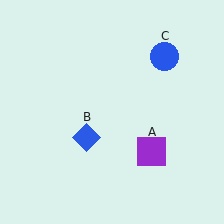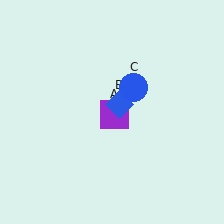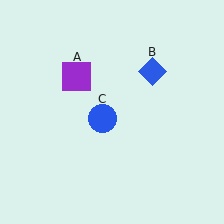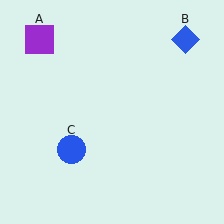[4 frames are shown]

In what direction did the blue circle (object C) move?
The blue circle (object C) moved down and to the left.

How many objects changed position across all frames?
3 objects changed position: purple square (object A), blue diamond (object B), blue circle (object C).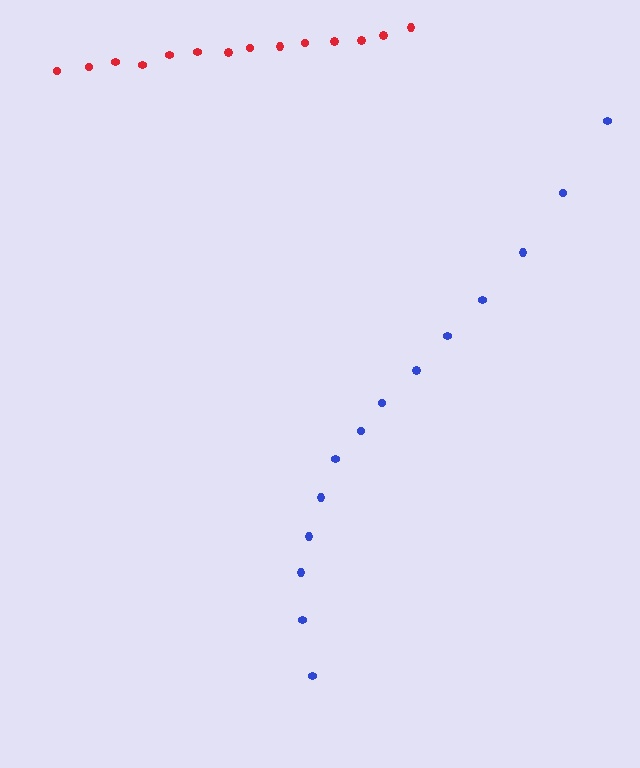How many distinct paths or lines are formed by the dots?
There are 2 distinct paths.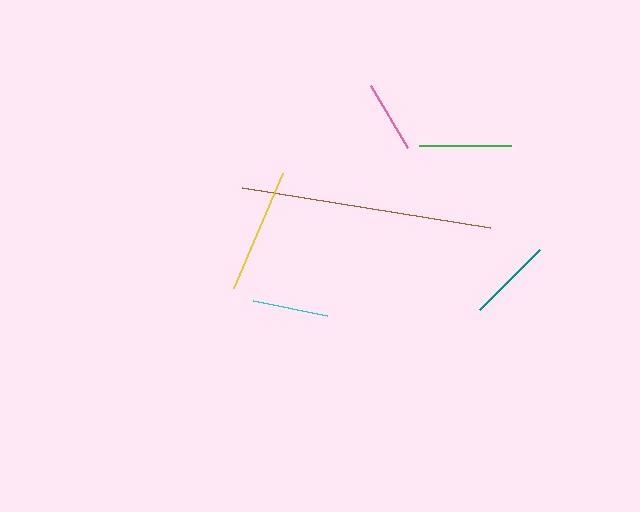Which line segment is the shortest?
The pink line is the shortest at approximately 72 pixels.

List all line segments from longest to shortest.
From longest to shortest: brown, yellow, green, teal, cyan, pink.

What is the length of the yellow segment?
The yellow segment is approximately 125 pixels long.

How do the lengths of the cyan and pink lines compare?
The cyan and pink lines are approximately the same length.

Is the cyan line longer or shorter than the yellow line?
The yellow line is longer than the cyan line.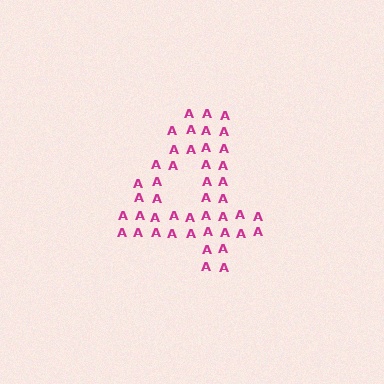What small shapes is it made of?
It is made of small letter A's.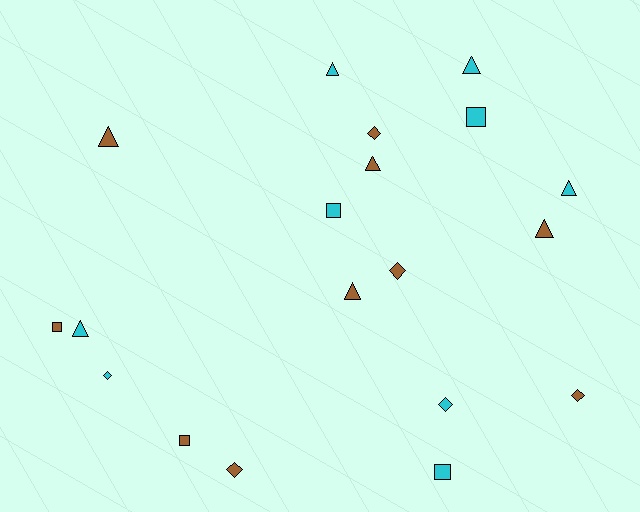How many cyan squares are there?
There are 3 cyan squares.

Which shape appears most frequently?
Triangle, with 8 objects.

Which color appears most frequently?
Brown, with 10 objects.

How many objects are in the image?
There are 19 objects.